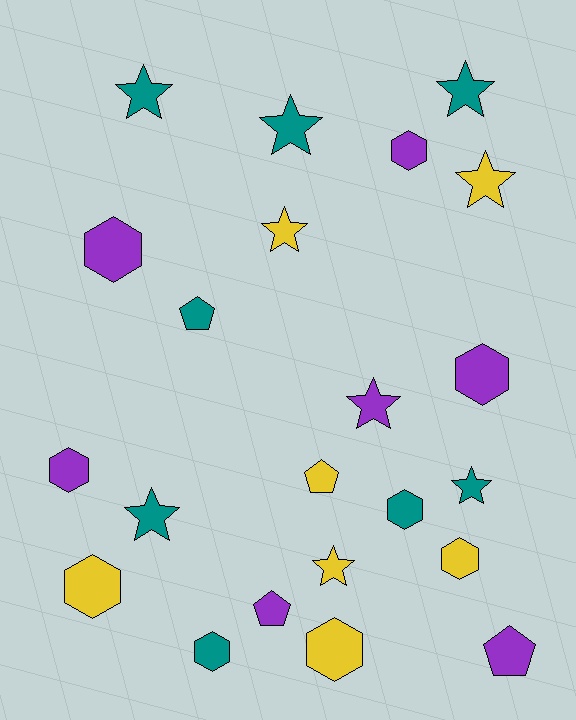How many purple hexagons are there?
There are 4 purple hexagons.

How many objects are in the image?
There are 22 objects.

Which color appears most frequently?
Teal, with 8 objects.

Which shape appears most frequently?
Hexagon, with 9 objects.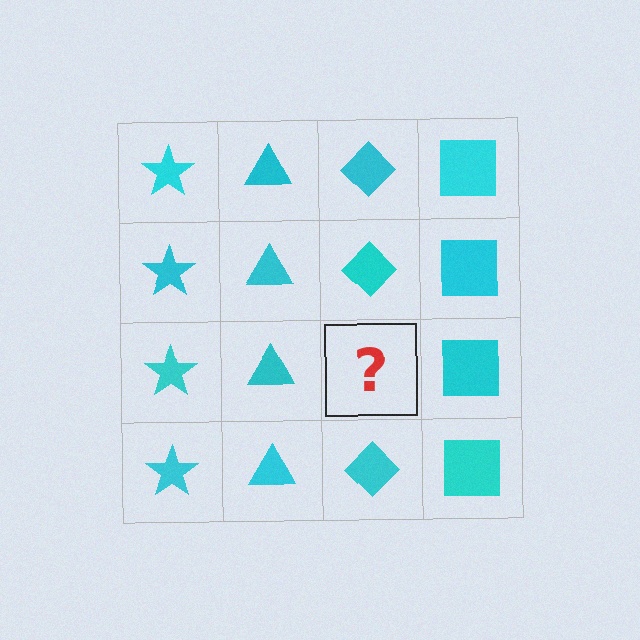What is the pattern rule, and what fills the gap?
The rule is that each column has a consistent shape. The gap should be filled with a cyan diamond.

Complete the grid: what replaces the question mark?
The question mark should be replaced with a cyan diamond.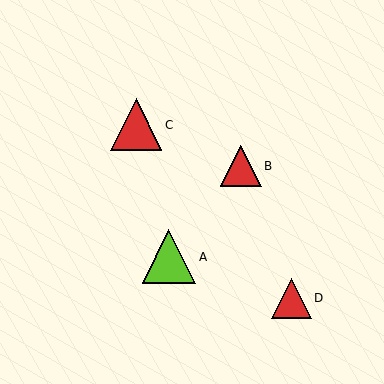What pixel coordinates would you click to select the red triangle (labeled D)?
Click at (292, 298) to select the red triangle D.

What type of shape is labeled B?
Shape B is a red triangle.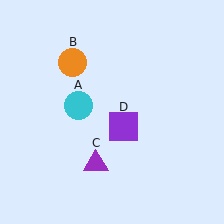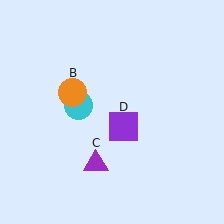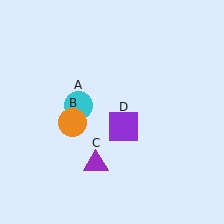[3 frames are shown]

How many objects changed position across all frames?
1 object changed position: orange circle (object B).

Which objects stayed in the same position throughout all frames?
Cyan circle (object A) and purple triangle (object C) and purple square (object D) remained stationary.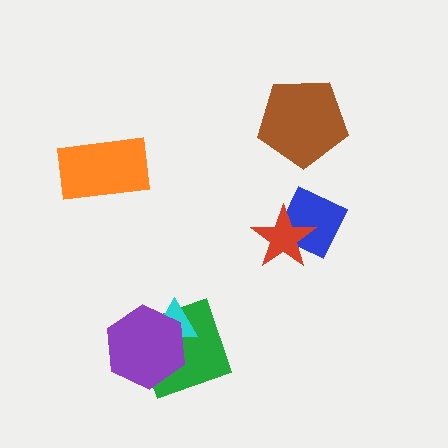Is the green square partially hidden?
Yes, it is partially covered by another shape.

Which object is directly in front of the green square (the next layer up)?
The cyan triangle is directly in front of the green square.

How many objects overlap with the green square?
2 objects overlap with the green square.